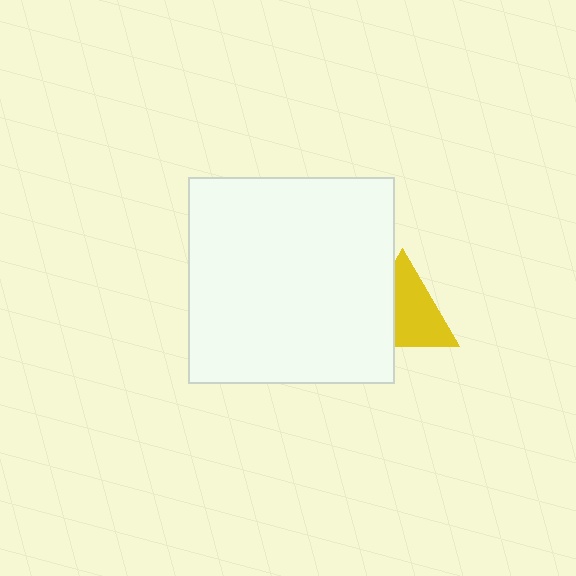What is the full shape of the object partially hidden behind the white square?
The partially hidden object is a yellow triangle.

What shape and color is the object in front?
The object in front is a white square.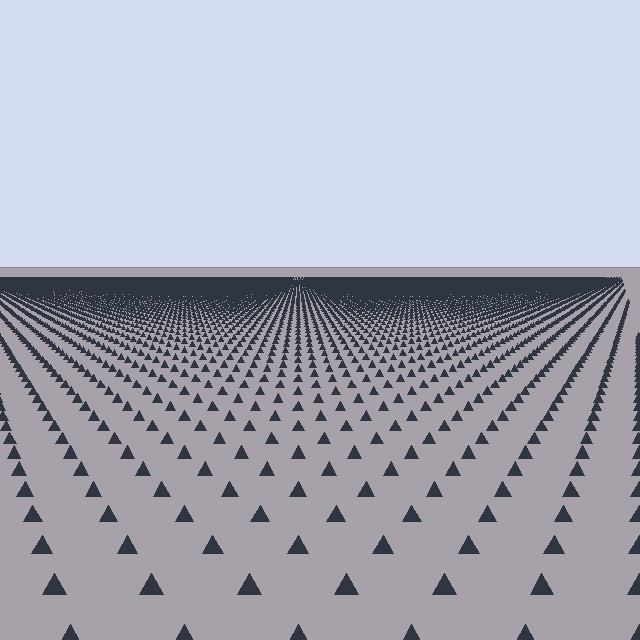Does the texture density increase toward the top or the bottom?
Density increases toward the top.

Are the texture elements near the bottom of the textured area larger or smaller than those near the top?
Larger. Near the bottom, elements are closer to the viewer and appear at a bigger on-screen size.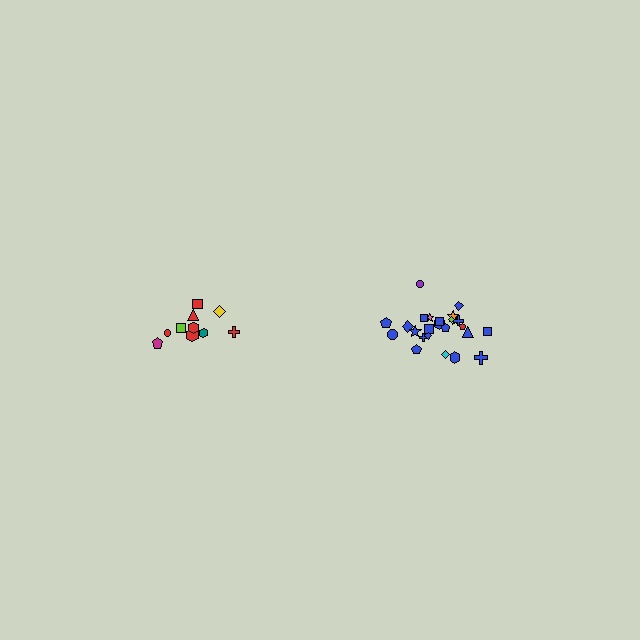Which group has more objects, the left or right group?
The right group.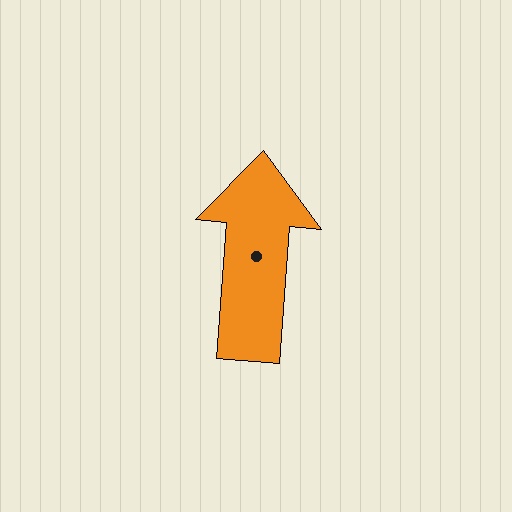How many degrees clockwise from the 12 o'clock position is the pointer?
Approximately 4 degrees.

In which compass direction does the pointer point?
North.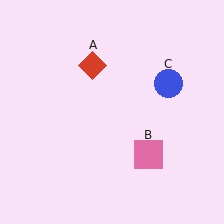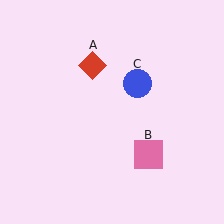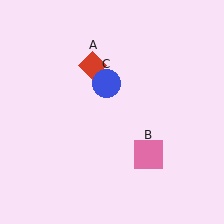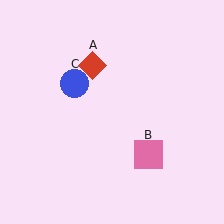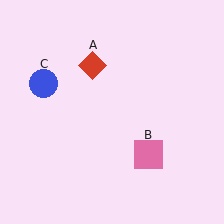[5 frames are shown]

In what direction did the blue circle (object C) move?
The blue circle (object C) moved left.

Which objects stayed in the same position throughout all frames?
Red diamond (object A) and pink square (object B) remained stationary.